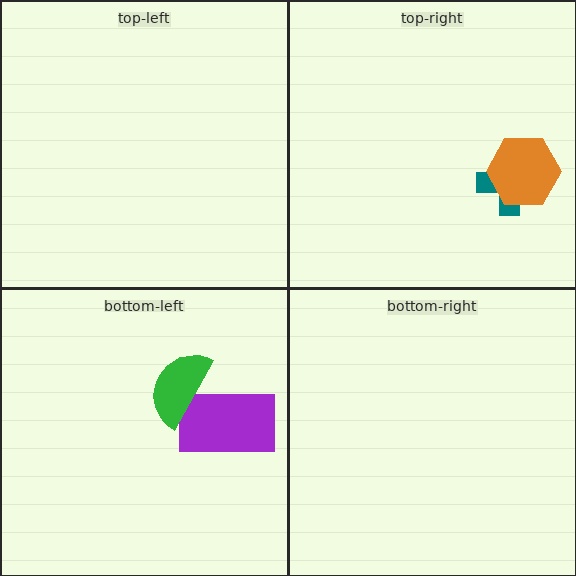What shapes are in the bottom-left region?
The purple rectangle, the green semicircle.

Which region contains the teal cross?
The top-right region.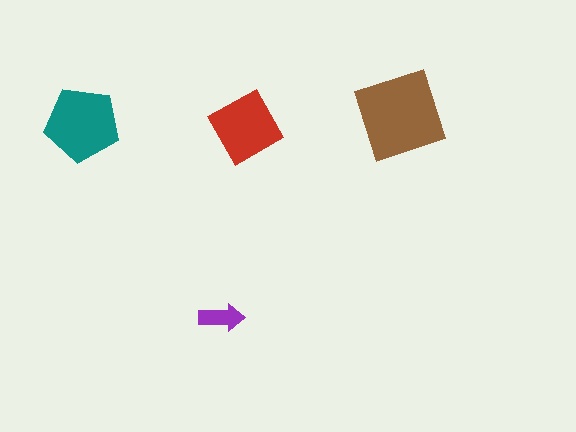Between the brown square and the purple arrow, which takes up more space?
The brown square.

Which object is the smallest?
The purple arrow.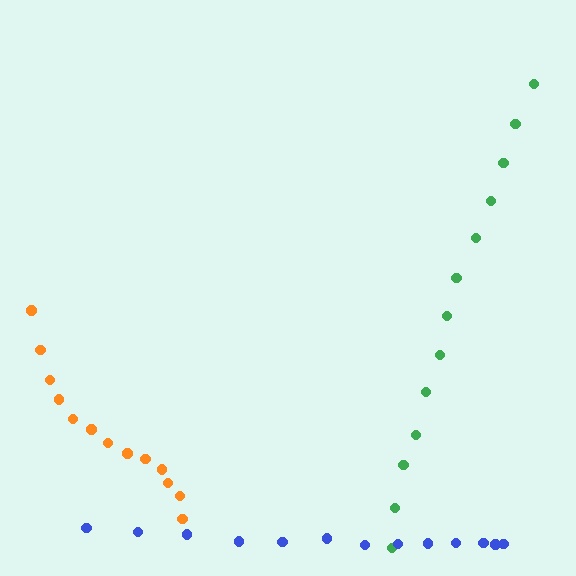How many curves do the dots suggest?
There are 3 distinct paths.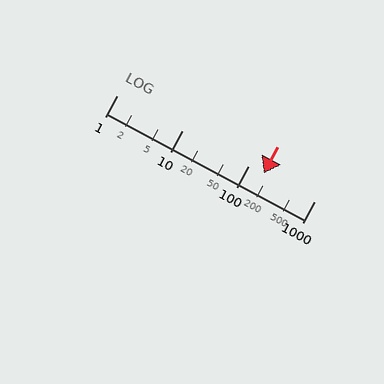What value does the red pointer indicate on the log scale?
The pointer indicates approximately 170.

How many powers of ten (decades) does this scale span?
The scale spans 3 decades, from 1 to 1000.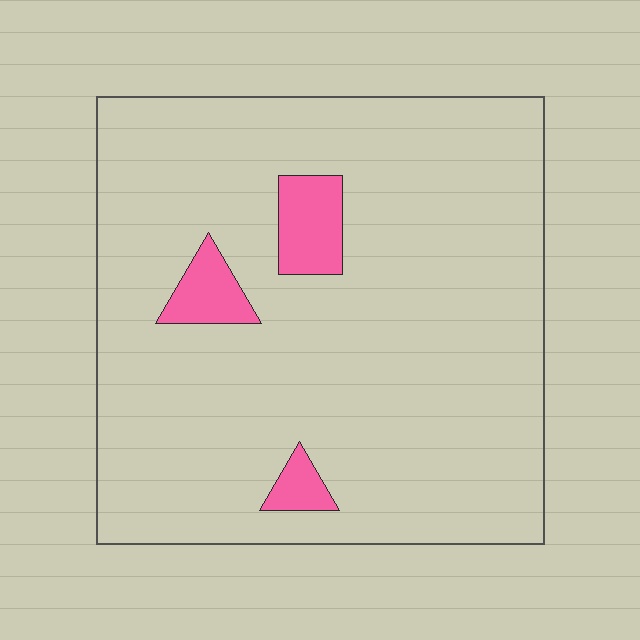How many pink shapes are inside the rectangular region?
3.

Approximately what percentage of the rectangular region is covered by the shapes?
Approximately 5%.